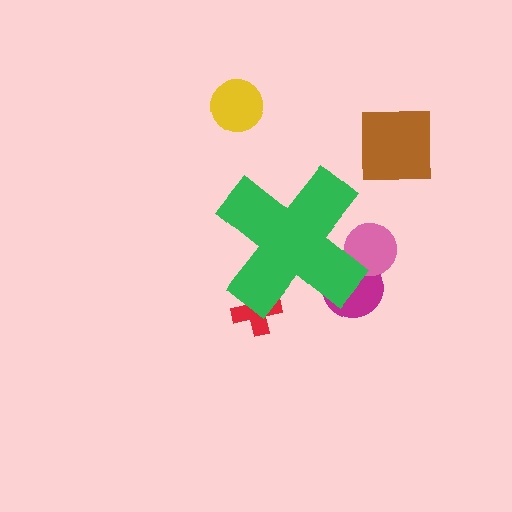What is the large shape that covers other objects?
A green cross.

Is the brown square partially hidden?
No, the brown square is fully visible.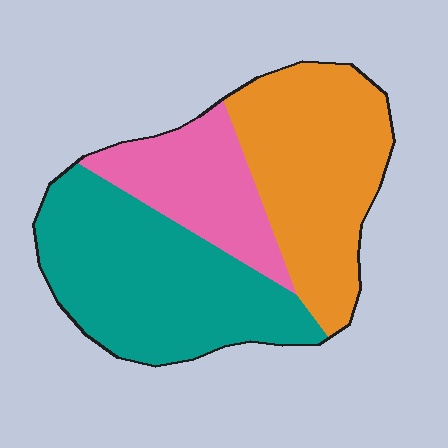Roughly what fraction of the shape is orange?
Orange takes up about three eighths (3/8) of the shape.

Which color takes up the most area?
Teal, at roughly 40%.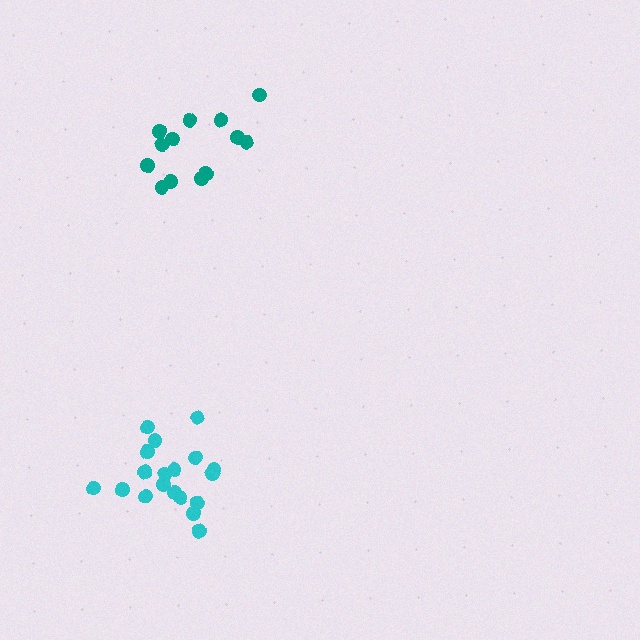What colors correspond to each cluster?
The clusters are colored: teal, cyan.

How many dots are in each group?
Group 1: 13 dots, Group 2: 19 dots (32 total).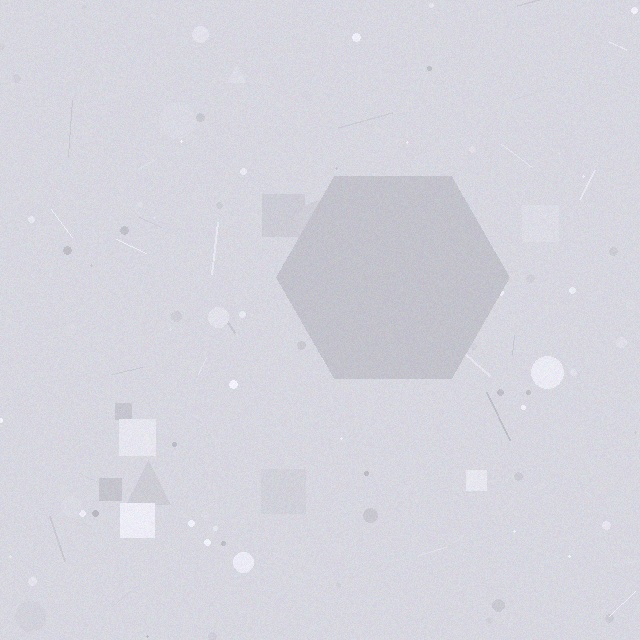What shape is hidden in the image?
A hexagon is hidden in the image.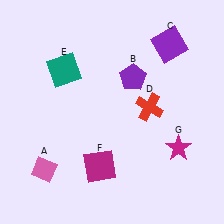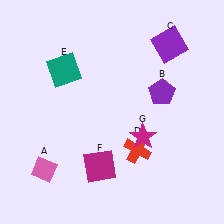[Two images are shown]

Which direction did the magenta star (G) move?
The magenta star (G) moved left.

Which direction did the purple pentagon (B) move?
The purple pentagon (B) moved right.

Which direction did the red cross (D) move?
The red cross (D) moved down.